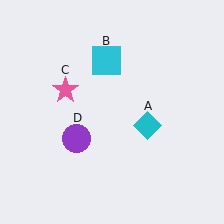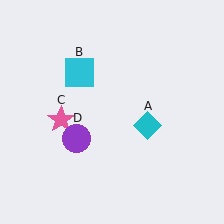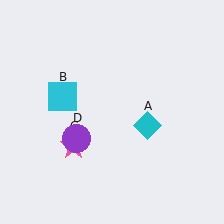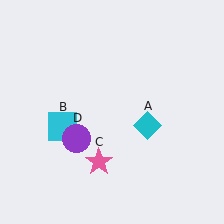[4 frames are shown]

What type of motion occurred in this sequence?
The cyan square (object B), pink star (object C) rotated counterclockwise around the center of the scene.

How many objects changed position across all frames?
2 objects changed position: cyan square (object B), pink star (object C).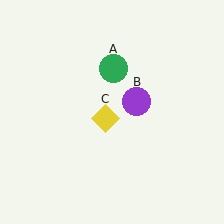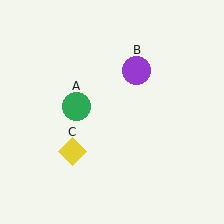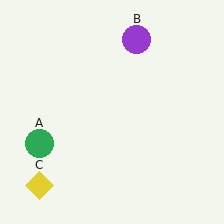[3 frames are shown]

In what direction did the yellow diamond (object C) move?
The yellow diamond (object C) moved down and to the left.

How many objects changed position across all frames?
3 objects changed position: green circle (object A), purple circle (object B), yellow diamond (object C).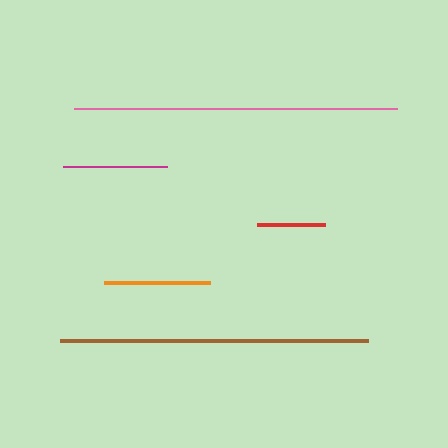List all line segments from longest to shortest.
From longest to shortest: pink, brown, orange, magenta, red.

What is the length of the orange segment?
The orange segment is approximately 106 pixels long.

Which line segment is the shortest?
The red line is the shortest at approximately 68 pixels.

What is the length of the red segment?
The red segment is approximately 68 pixels long.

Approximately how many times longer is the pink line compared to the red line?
The pink line is approximately 4.7 times the length of the red line.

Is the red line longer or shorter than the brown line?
The brown line is longer than the red line.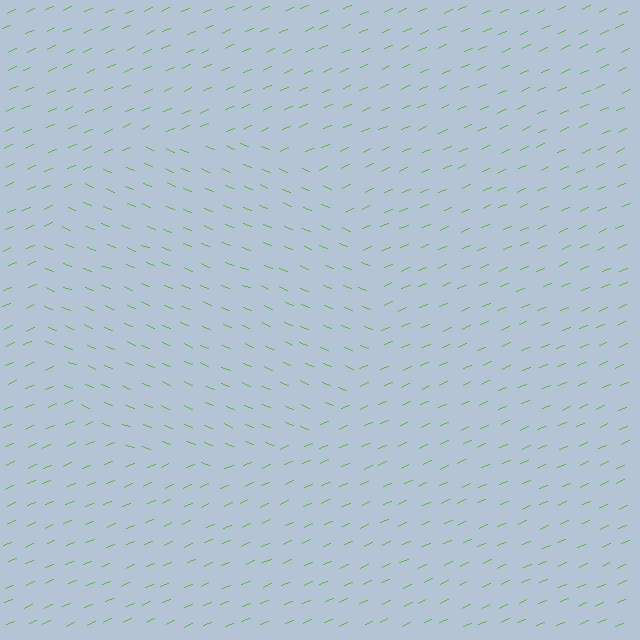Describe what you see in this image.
The image is filled with small lime line segments. A circle region in the image has lines oriented differently from the surrounding lines, creating a visible texture boundary.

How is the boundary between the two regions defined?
The boundary is defined purely by a change in line orientation (approximately 45 degrees difference). All lines are the same color and thickness.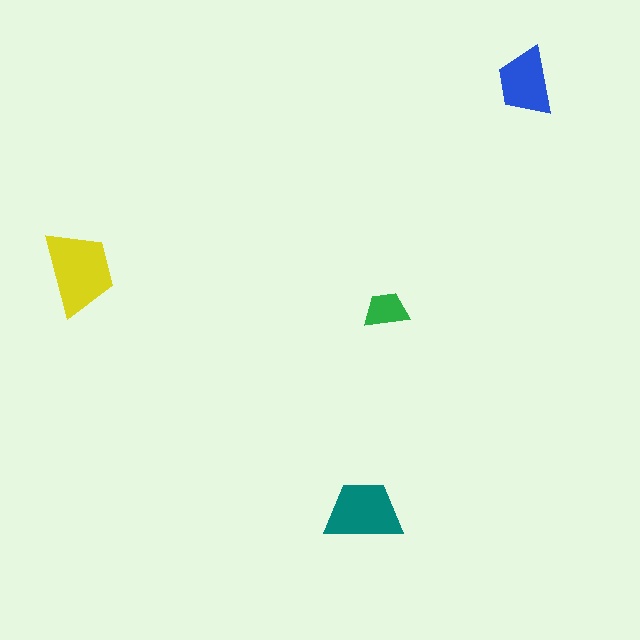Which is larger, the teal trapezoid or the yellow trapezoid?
The yellow one.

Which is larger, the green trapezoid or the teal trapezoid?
The teal one.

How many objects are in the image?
There are 4 objects in the image.